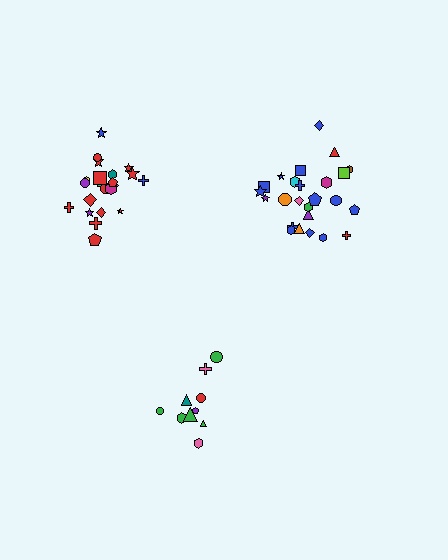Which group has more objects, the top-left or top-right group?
The top-right group.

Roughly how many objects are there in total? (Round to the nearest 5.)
Roughly 55 objects in total.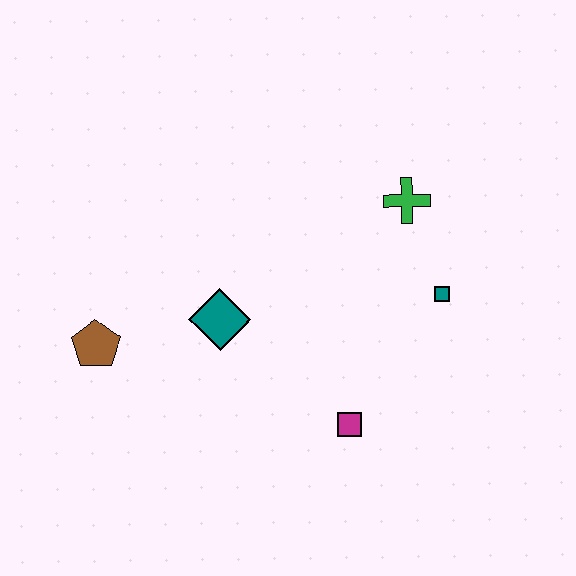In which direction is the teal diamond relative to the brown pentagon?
The teal diamond is to the right of the brown pentagon.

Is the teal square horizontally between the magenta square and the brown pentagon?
No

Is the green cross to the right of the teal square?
No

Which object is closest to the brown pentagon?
The teal diamond is closest to the brown pentagon.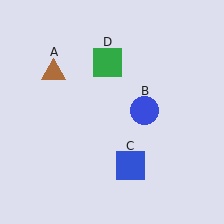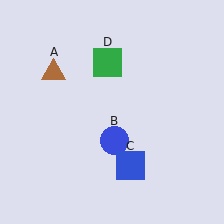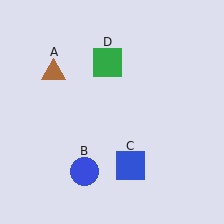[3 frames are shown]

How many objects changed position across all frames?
1 object changed position: blue circle (object B).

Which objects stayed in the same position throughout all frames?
Brown triangle (object A) and blue square (object C) and green square (object D) remained stationary.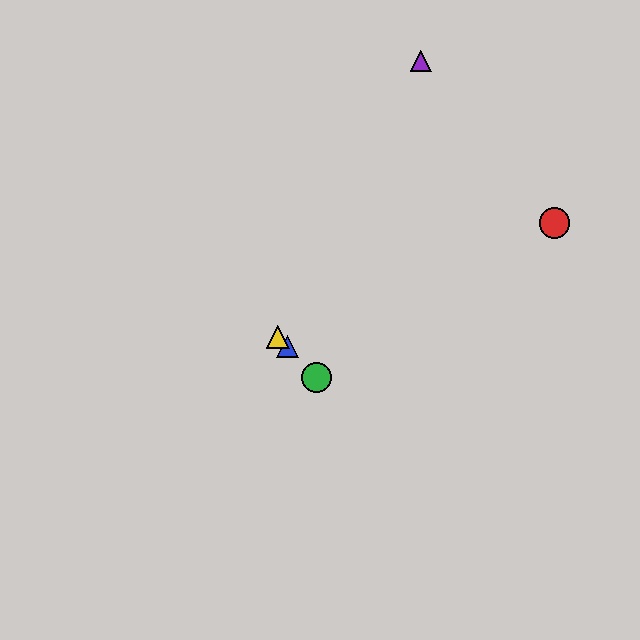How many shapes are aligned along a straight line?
3 shapes (the blue triangle, the green circle, the yellow triangle) are aligned along a straight line.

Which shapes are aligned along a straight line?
The blue triangle, the green circle, the yellow triangle are aligned along a straight line.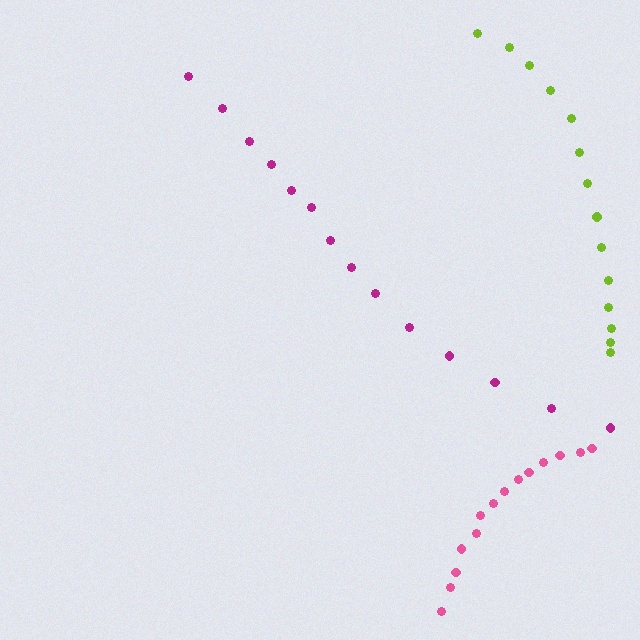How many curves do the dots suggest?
There are 3 distinct paths.